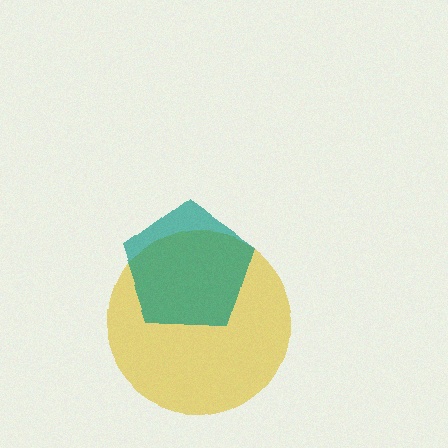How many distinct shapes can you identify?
There are 2 distinct shapes: a yellow circle, a teal pentagon.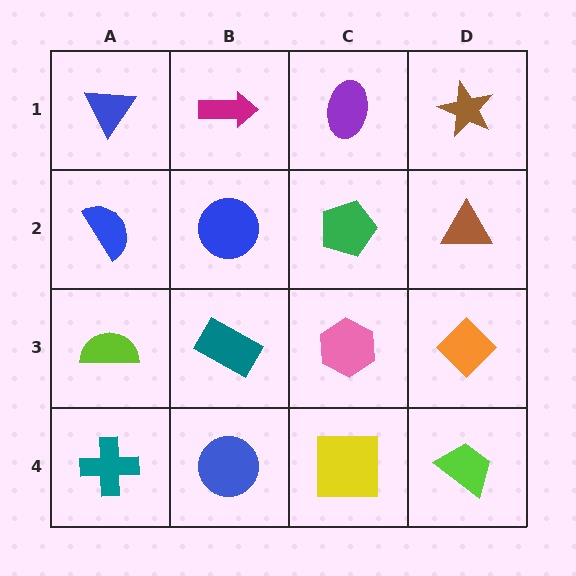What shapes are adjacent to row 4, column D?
An orange diamond (row 3, column D), a yellow square (row 4, column C).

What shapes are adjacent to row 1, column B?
A blue circle (row 2, column B), a blue triangle (row 1, column A), a purple ellipse (row 1, column C).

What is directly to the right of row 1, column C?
A brown star.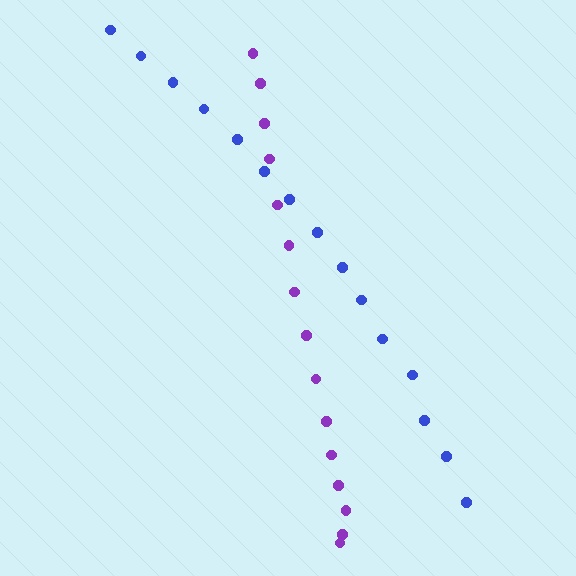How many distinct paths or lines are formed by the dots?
There are 2 distinct paths.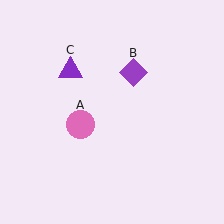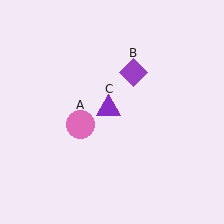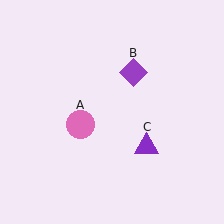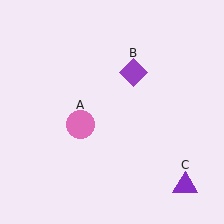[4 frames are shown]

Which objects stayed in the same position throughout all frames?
Pink circle (object A) and purple diamond (object B) remained stationary.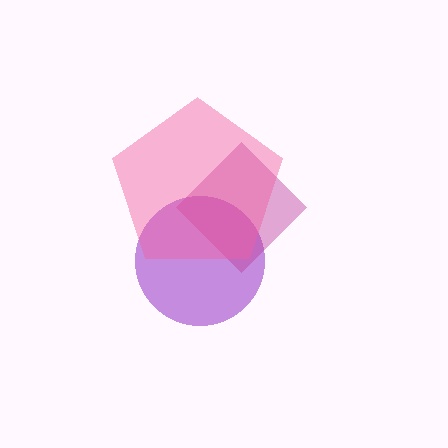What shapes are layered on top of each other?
The layered shapes are: a purple circle, a magenta diamond, a pink pentagon.